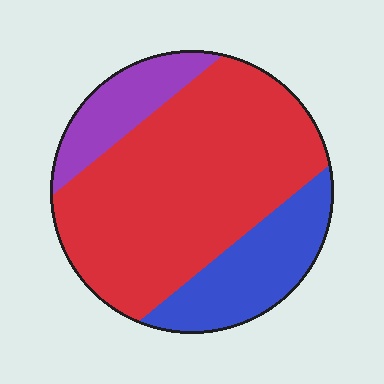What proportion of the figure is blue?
Blue covers roughly 20% of the figure.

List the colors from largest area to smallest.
From largest to smallest: red, blue, purple.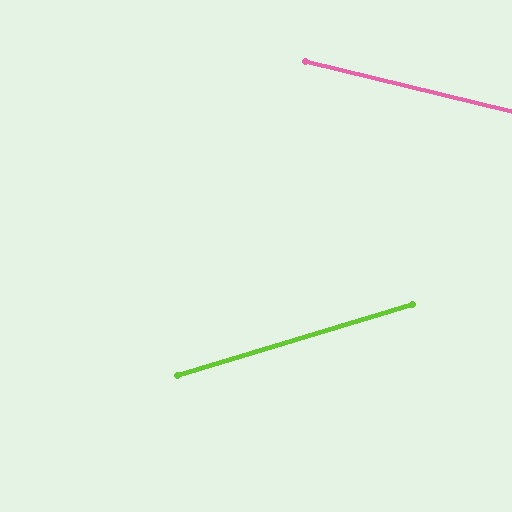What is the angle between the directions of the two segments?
Approximately 31 degrees.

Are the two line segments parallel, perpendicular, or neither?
Neither parallel nor perpendicular — they differ by about 31°.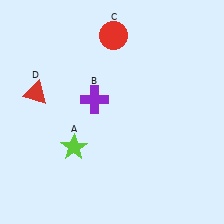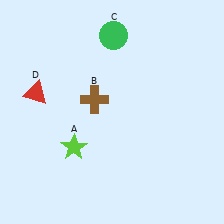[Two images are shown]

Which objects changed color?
B changed from purple to brown. C changed from red to green.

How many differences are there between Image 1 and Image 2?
There are 2 differences between the two images.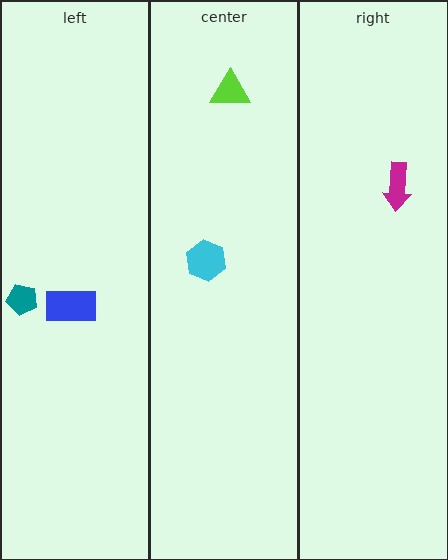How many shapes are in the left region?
2.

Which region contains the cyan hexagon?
The center region.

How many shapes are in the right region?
1.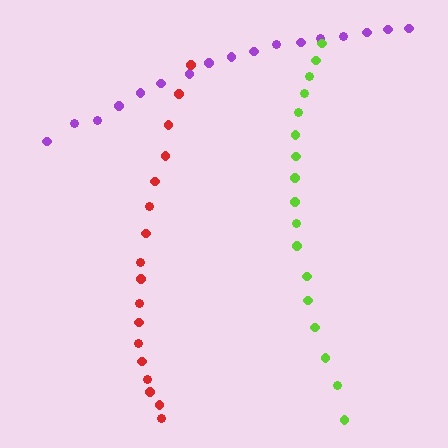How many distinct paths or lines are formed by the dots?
There are 3 distinct paths.